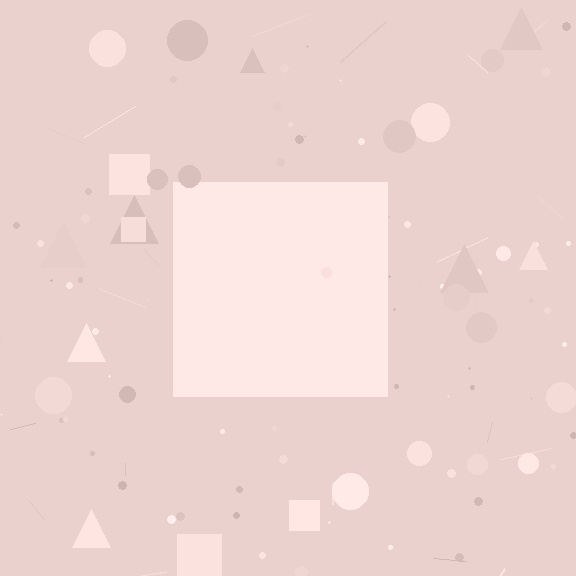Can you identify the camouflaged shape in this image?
The camouflaged shape is a square.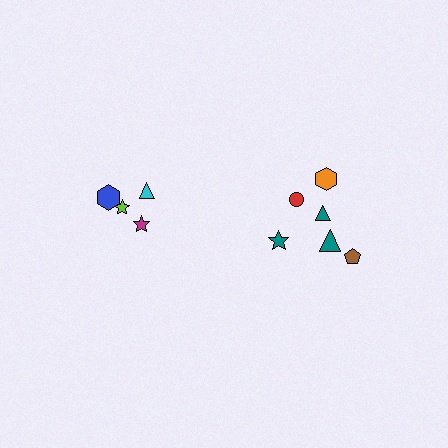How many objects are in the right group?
There are 6 objects.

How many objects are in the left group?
There are 4 objects.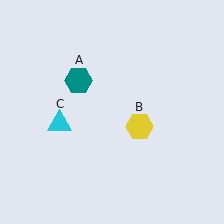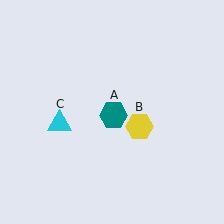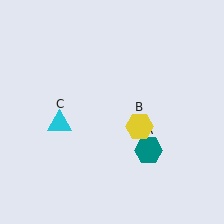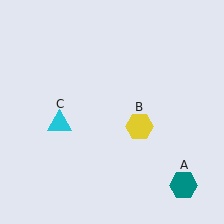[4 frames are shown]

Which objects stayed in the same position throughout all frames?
Yellow hexagon (object B) and cyan triangle (object C) remained stationary.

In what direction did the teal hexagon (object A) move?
The teal hexagon (object A) moved down and to the right.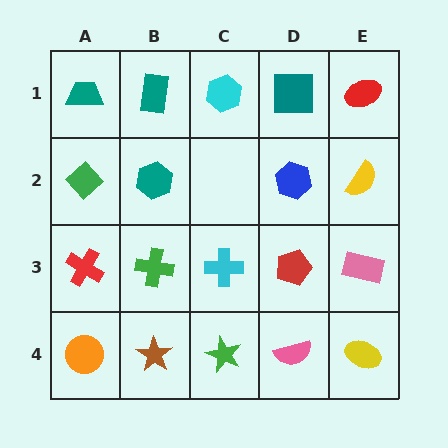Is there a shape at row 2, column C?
No, that cell is empty.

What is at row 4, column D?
A pink semicircle.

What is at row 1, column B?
A teal rectangle.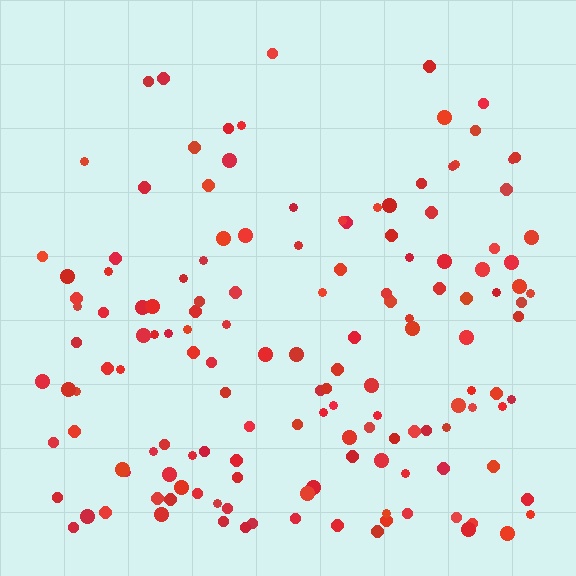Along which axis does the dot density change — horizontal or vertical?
Vertical.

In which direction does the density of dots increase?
From top to bottom, with the bottom side densest.